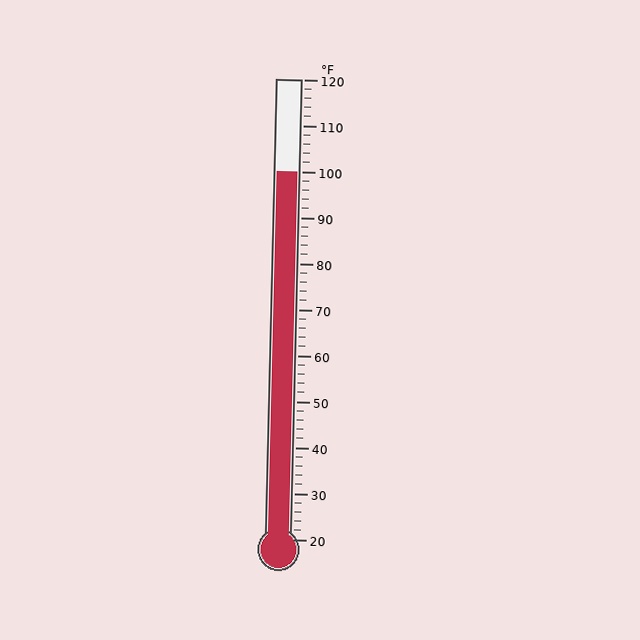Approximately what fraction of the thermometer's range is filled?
The thermometer is filled to approximately 80% of its range.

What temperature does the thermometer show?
The thermometer shows approximately 100°F.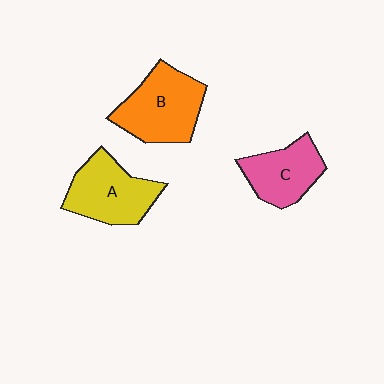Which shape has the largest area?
Shape B (orange).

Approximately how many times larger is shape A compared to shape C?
Approximately 1.2 times.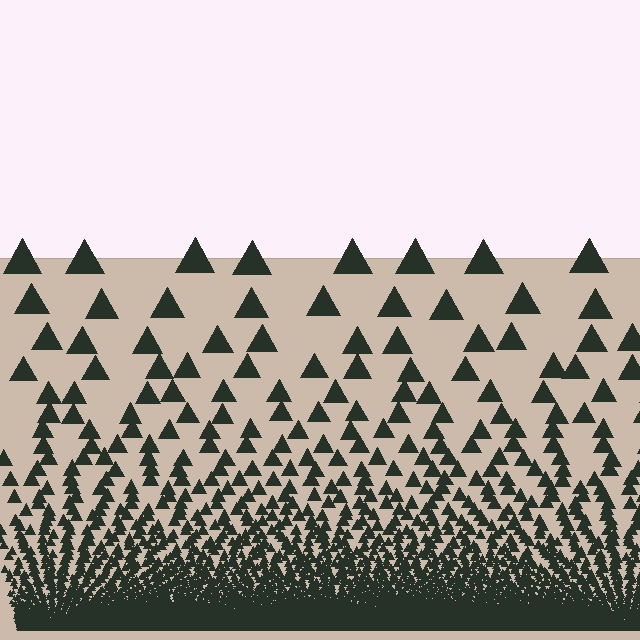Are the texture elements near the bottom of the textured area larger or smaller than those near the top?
Smaller. The gradient is inverted — elements near the bottom are smaller and denser.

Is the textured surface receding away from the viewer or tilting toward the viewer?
The surface appears to tilt toward the viewer. Texture elements get larger and sparser toward the top.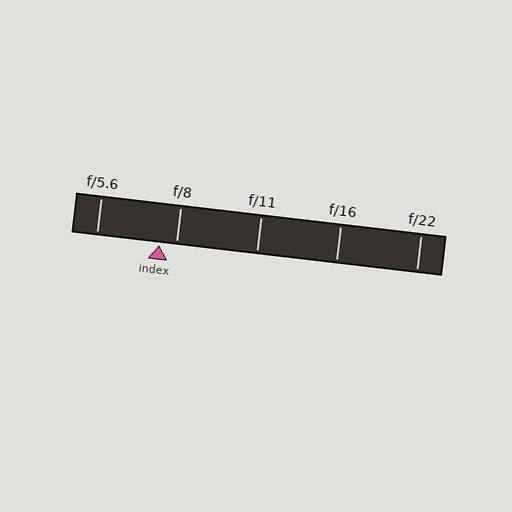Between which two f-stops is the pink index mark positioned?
The index mark is between f/5.6 and f/8.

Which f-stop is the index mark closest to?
The index mark is closest to f/8.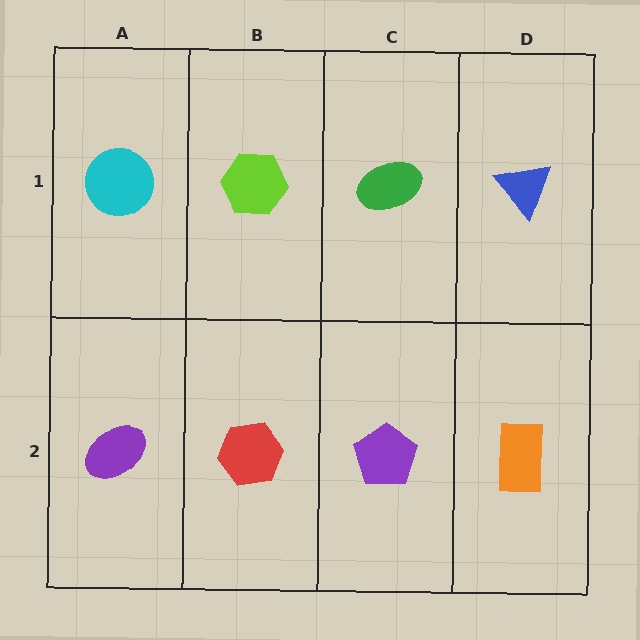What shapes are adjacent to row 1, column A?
A purple ellipse (row 2, column A), a lime hexagon (row 1, column B).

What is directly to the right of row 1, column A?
A lime hexagon.